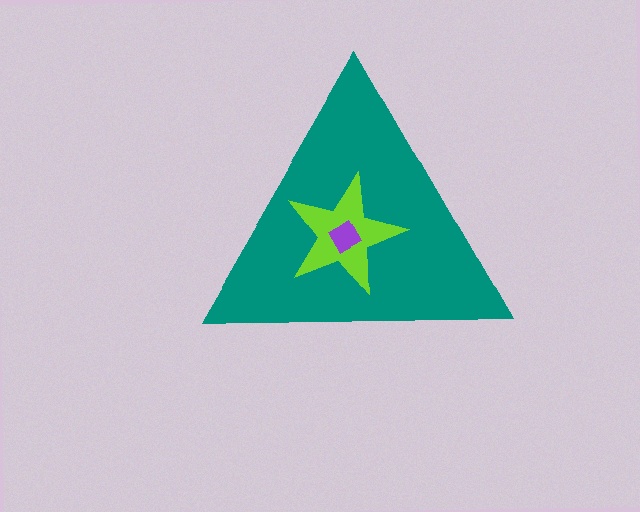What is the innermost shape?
The purple diamond.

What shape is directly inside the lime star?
The purple diamond.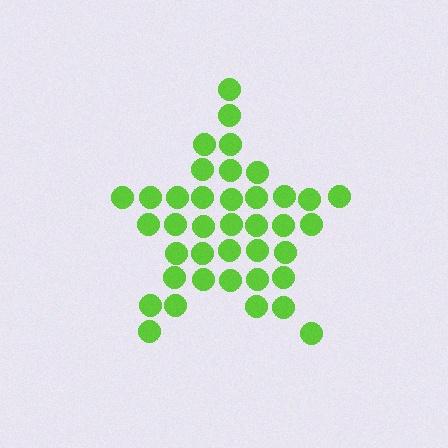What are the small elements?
The small elements are circles.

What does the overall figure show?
The overall figure shows a star.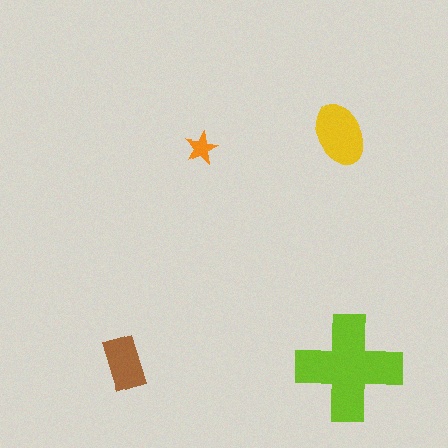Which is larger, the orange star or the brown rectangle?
The brown rectangle.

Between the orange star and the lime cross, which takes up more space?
The lime cross.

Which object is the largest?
The lime cross.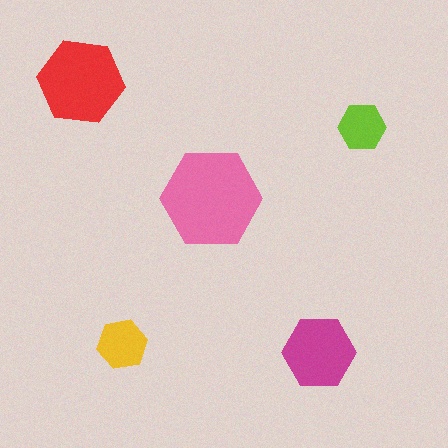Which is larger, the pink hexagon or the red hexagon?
The pink one.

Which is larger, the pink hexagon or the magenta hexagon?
The pink one.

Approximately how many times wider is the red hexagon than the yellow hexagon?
About 1.5 times wider.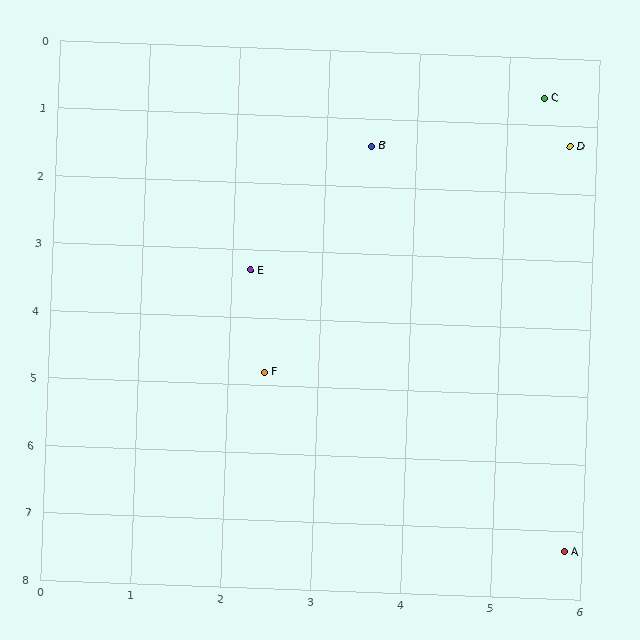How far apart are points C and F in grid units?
Points C and F are about 5.2 grid units apart.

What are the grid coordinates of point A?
Point A is at approximately (5.8, 7.3).